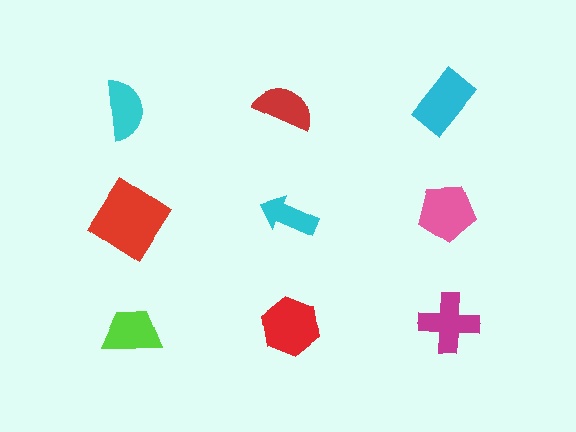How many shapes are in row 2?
3 shapes.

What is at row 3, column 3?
A magenta cross.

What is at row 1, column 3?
A cyan rectangle.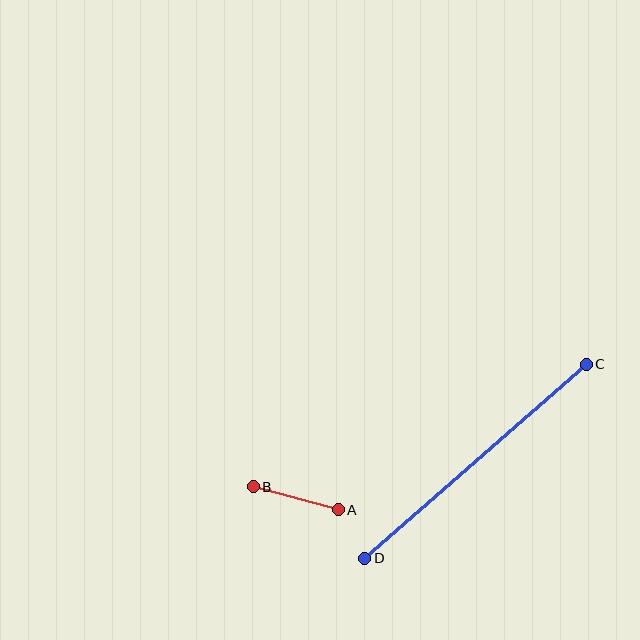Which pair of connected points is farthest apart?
Points C and D are farthest apart.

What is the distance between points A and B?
The distance is approximately 88 pixels.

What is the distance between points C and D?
The distance is approximately 295 pixels.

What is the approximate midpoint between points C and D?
The midpoint is at approximately (475, 461) pixels.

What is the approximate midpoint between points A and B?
The midpoint is at approximately (296, 498) pixels.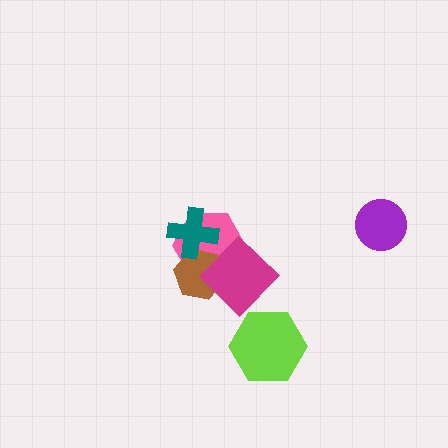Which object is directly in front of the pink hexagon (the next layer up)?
The brown hexagon is directly in front of the pink hexagon.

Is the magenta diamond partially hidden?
No, no other shape covers it.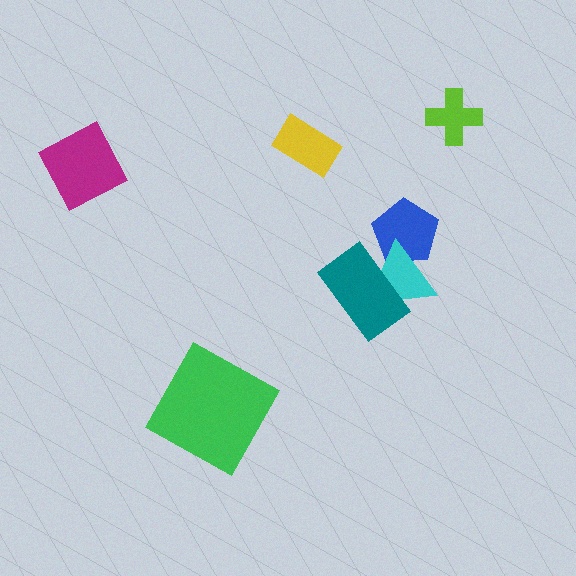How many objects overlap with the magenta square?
0 objects overlap with the magenta square.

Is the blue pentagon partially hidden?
Yes, it is partially covered by another shape.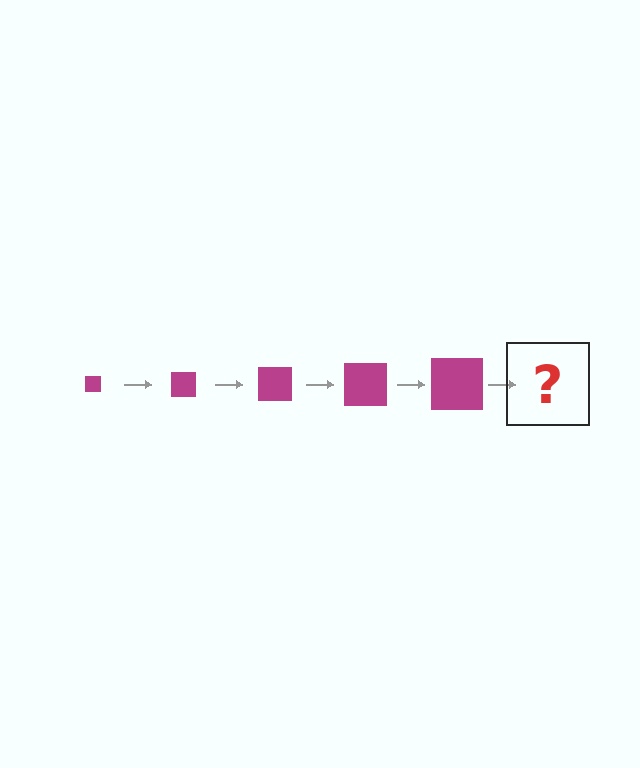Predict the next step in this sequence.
The next step is a magenta square, larger than the previous one.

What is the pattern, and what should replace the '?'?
The pattern is that the square gets progressively larger each step. The '?' should be a magenta square, larger than the previous one.